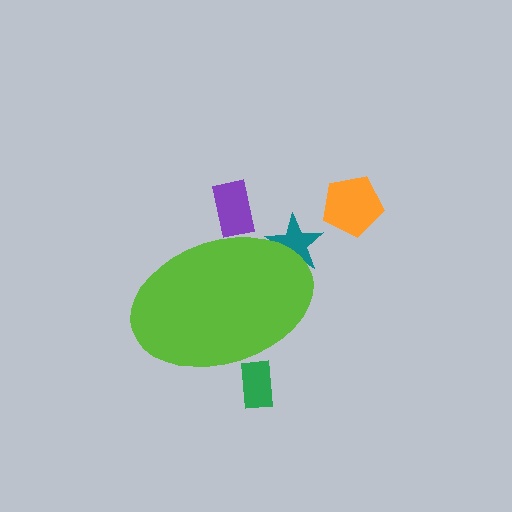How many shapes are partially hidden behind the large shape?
3 shapes are partially hidden.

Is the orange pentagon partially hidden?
No, the orange pentagon is fully visible.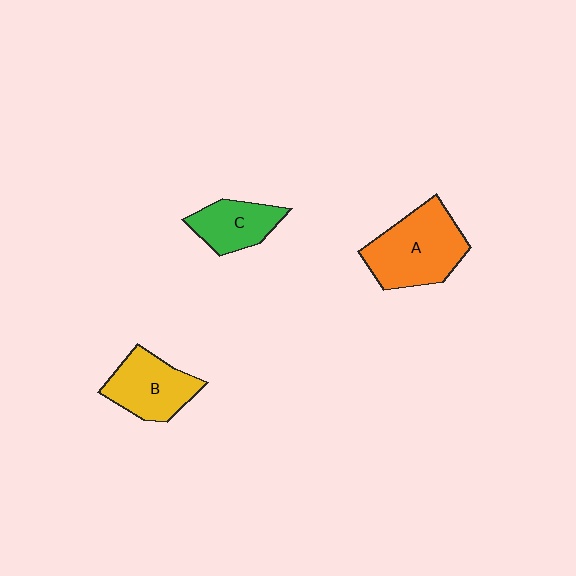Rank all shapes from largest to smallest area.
From largest to smallest: A (orange), B (yellow), C (green).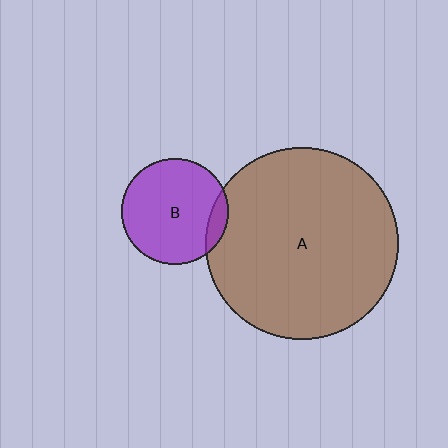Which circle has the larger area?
Circle A (brown).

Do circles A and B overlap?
Yes.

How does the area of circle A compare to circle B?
Approximately 3.3 times.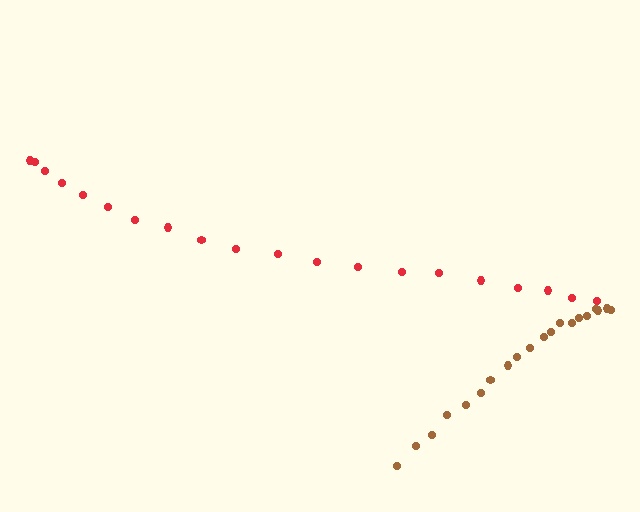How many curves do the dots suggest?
There are 2 distinct paths.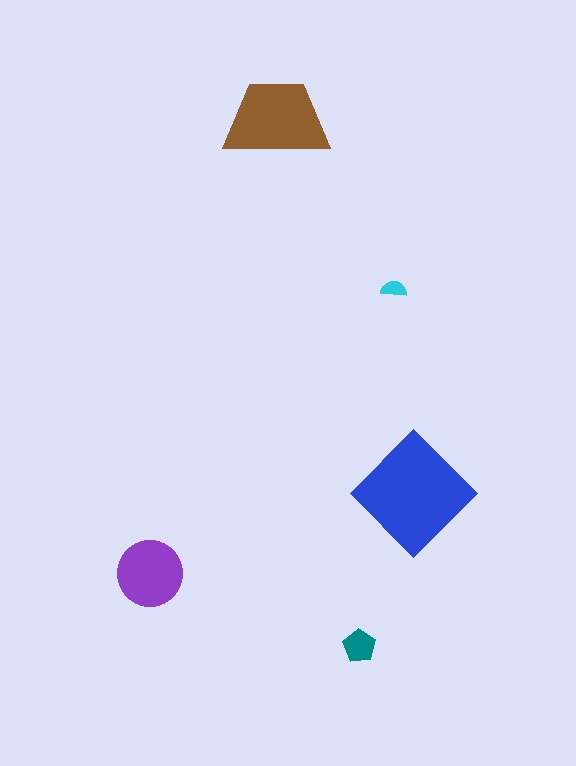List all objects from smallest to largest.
The cyan semicircle, the teal pentagon, the purple circle, the brown trapezoid, the blue diamond.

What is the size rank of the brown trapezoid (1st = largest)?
2nd.